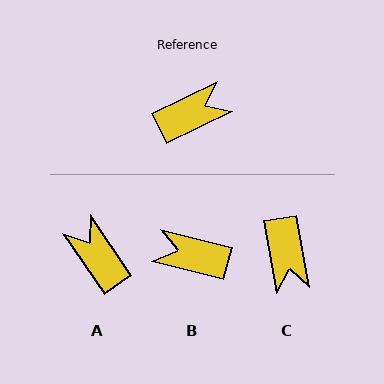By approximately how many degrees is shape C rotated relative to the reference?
Approximately 106 degrees clockwise.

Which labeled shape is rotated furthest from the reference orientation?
B, about 140 degrees away.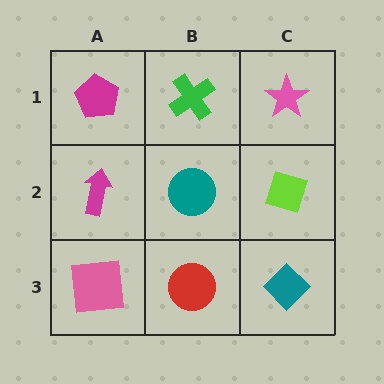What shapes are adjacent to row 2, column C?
A pink star (row 1, column C), a teal diamond (row 3, column C), a teal circle (row 2, column B).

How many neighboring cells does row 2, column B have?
4.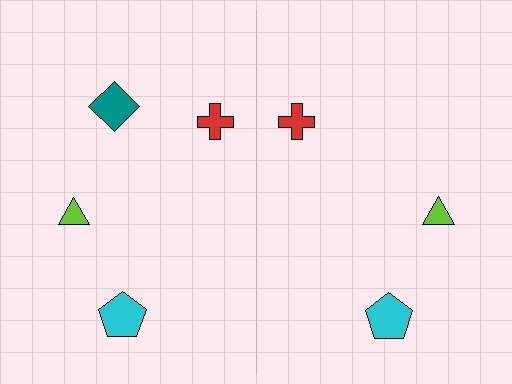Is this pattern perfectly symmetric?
No, the pattern is not perfectly symmetric. A teal diamond is missing from the right side.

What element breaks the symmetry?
A teal diamond is missing from the right side.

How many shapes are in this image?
There are 7 shapes in this image.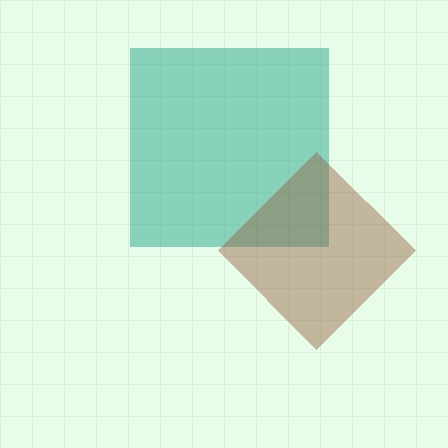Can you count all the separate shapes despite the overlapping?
Yes, there are 2 separate shapes.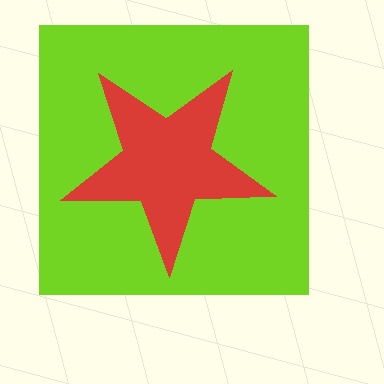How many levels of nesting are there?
2.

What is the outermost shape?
The lime square.